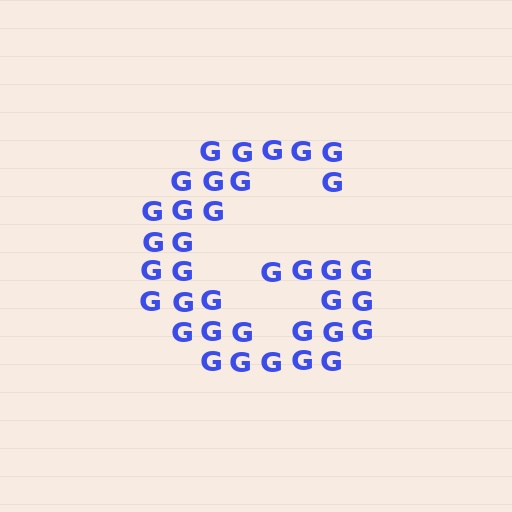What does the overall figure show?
The overall figure shows the letter G.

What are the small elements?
The small elements are letter G's.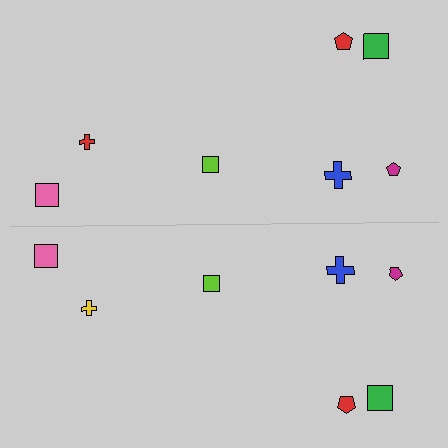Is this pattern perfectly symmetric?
No, the pattern is not perfectly symmetric. The yellow cross on the bottom side breaks the symmetry — its mirror counterpart is red.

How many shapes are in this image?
There are 14 shapes in this image.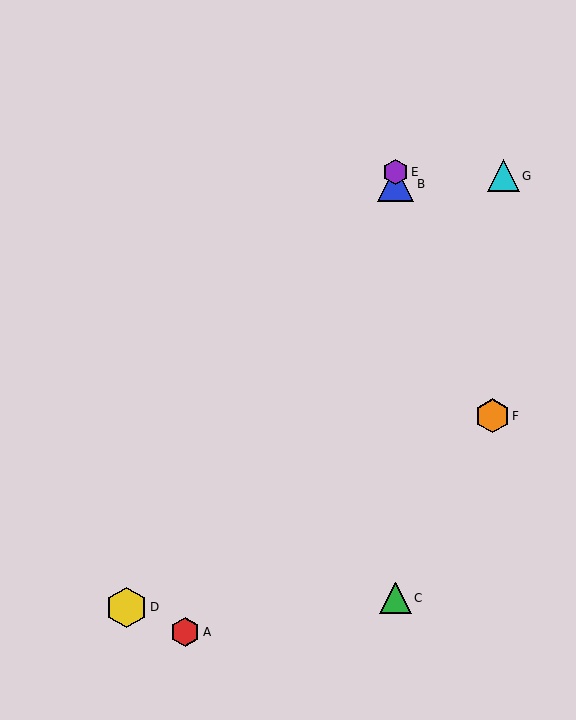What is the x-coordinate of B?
Object B is at x≈395.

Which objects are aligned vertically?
Objects B, C, E are aligned vertically.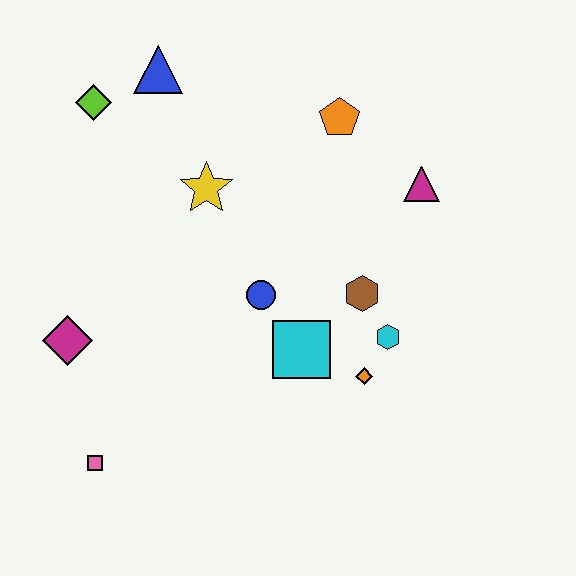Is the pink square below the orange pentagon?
Yes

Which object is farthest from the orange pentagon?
The pink square is farthest from the orange pentagon.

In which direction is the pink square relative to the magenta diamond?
The pink square is below the magenta diamond.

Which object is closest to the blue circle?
The cyan square is closest to the blue circle.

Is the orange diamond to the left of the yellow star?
No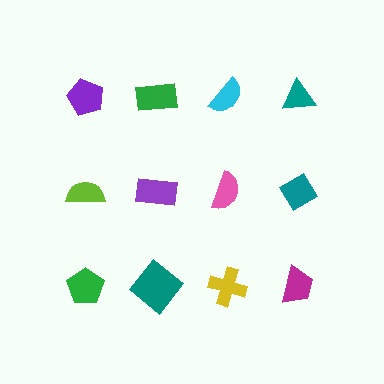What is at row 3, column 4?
A magenta trapezoid.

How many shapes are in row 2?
4 shapes.